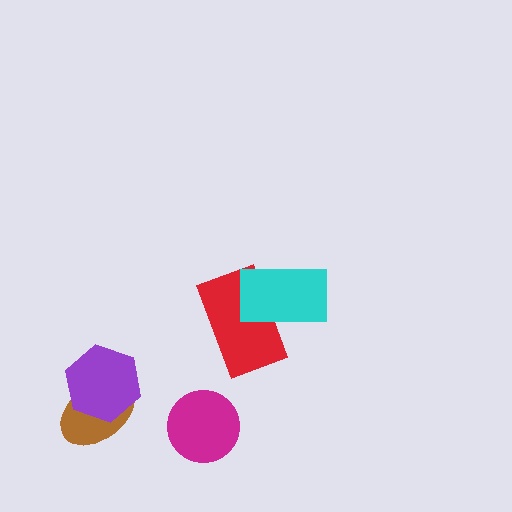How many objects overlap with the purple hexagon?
1 object overlaps with the purple hexagon.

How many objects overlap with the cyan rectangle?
1 object overlaps with the cyan rectangle.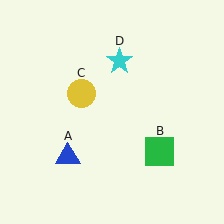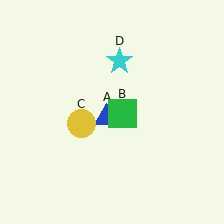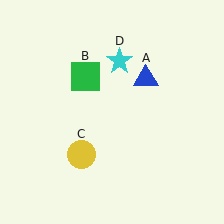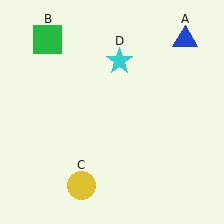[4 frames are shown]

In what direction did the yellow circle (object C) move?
The yellow circle (object C) moved down.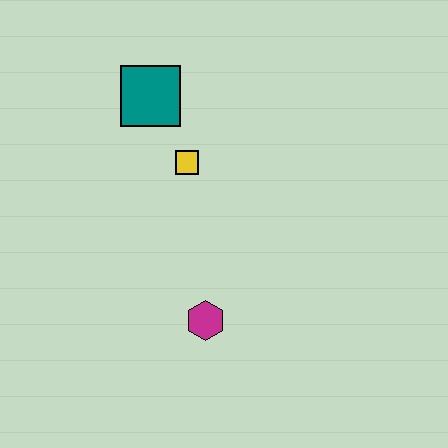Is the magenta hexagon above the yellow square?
No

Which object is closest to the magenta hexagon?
The yellow square is closest to the magenta hexagon.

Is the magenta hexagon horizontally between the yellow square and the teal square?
No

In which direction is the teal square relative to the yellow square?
The teal square is above the yellow square.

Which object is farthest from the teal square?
The magenta hexagon is farthest from the teal square.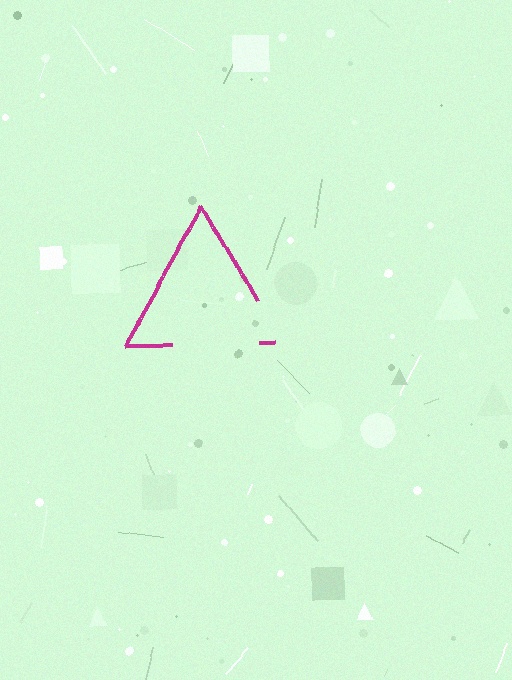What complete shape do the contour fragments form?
The contour fragments form a triangle.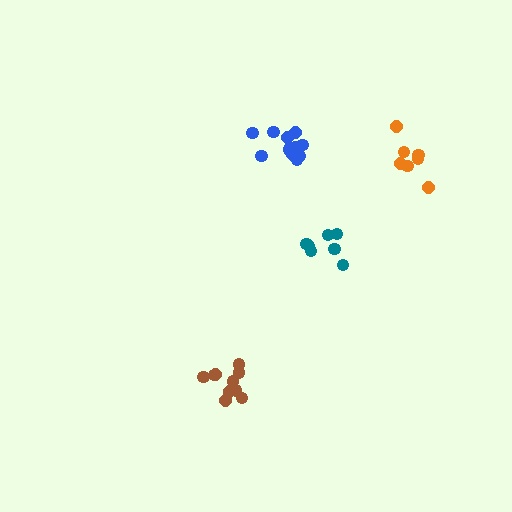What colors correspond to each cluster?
The clusters are colored: teal, blue, brown, orange.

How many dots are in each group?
Group 1: 7 dots, Group 2: 12 dots, Group 3: 10 dots, Group 4: 7 dots (36 total).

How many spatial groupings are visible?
There are 4 spatial groupings.